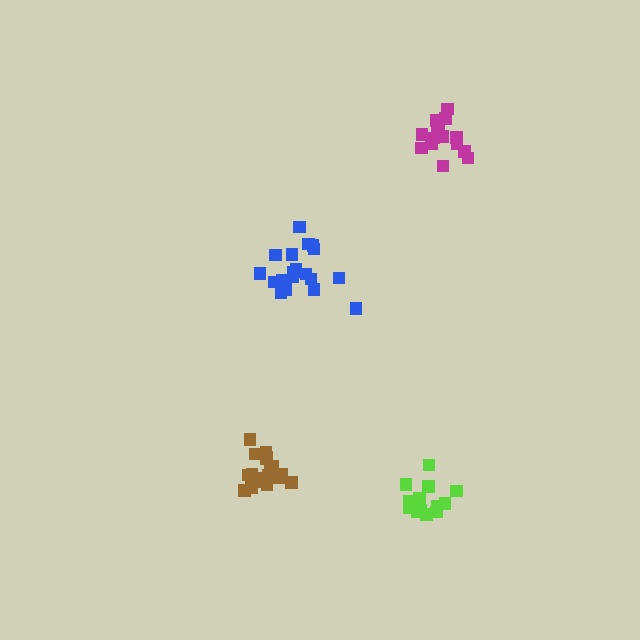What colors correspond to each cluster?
The clusters are colored: brown, blue, magenta, lime.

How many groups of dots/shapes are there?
There are 4 groups.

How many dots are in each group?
Group 1: 19 dots, Group 2: 19 dots, Group 3: 15 dots, Group 4: 15 dots (68 total).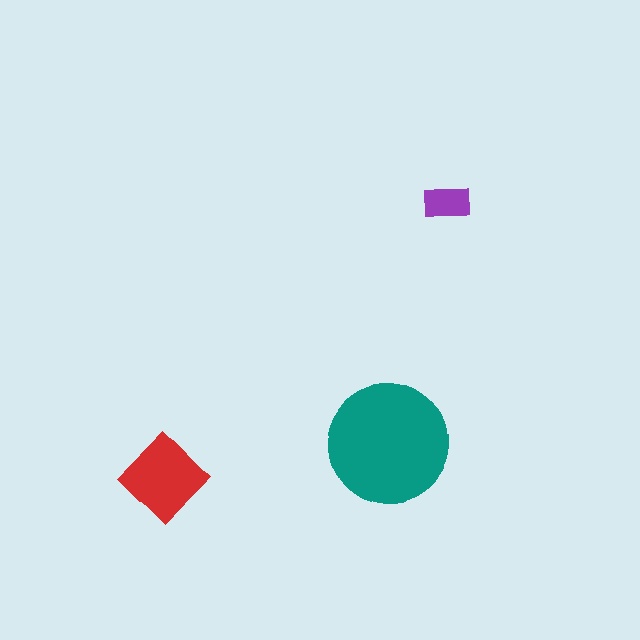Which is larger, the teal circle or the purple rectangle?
The teal circle.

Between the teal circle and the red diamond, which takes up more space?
The teal circle.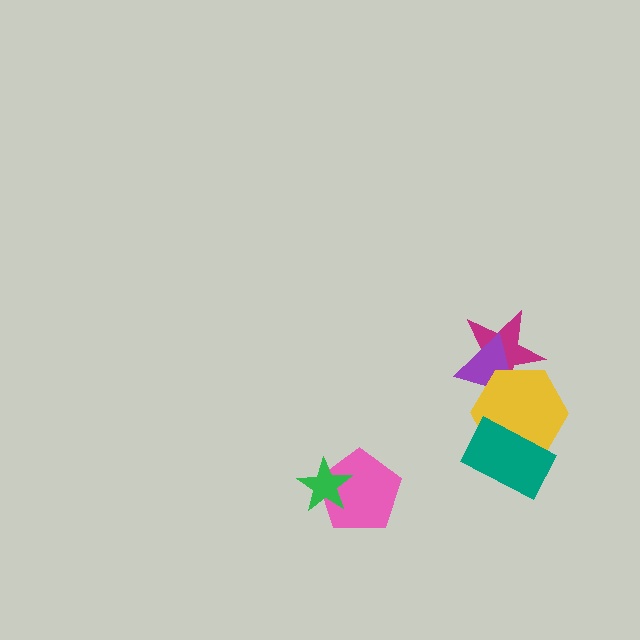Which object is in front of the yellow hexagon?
The teal rectangle is in front of the yellow hexagon.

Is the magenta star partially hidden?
Yes, it is partially covered by another shape.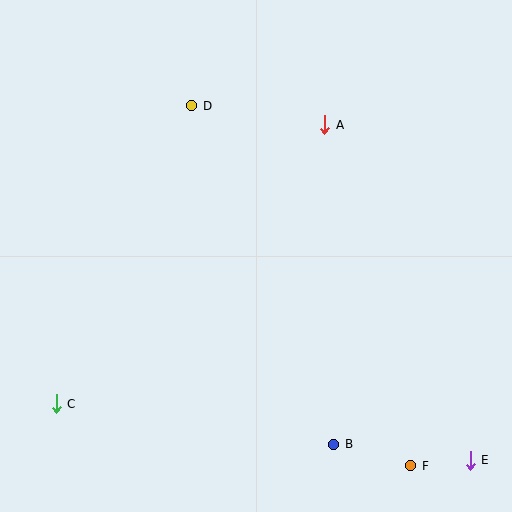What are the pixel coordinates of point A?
Point A is at (325, 125).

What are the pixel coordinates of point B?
Point B is at (334, 444).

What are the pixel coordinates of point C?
Point C is at (56, 404).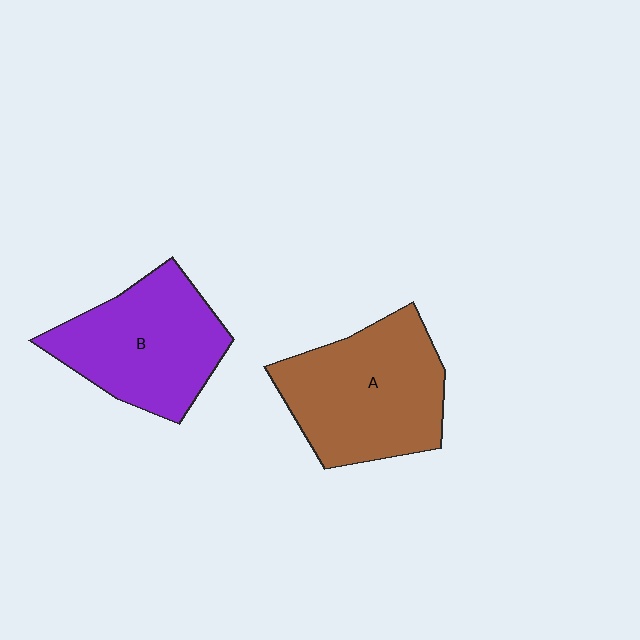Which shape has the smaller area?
Shape B (purple).